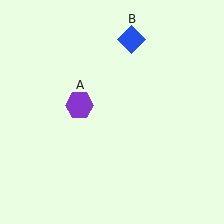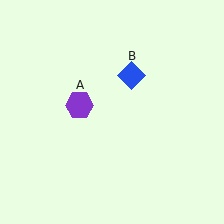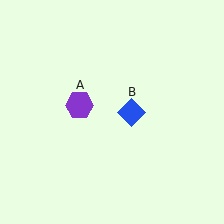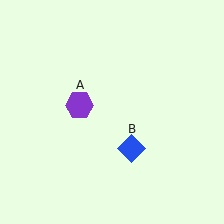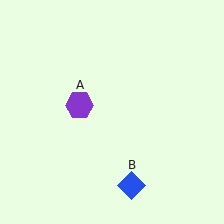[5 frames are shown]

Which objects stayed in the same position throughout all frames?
Purple hexagon (object A) remained stationary.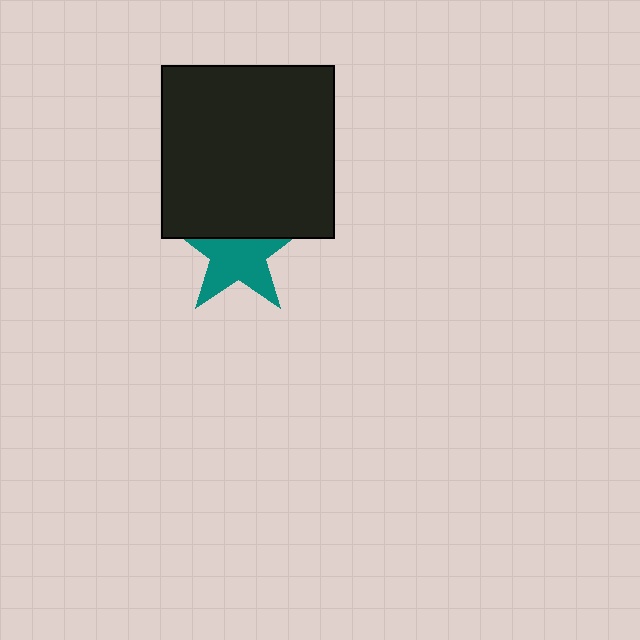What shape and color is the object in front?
The object in front is a black square.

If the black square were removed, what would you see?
You would see the complete teal star.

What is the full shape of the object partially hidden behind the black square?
The partially hidden object is a teal star.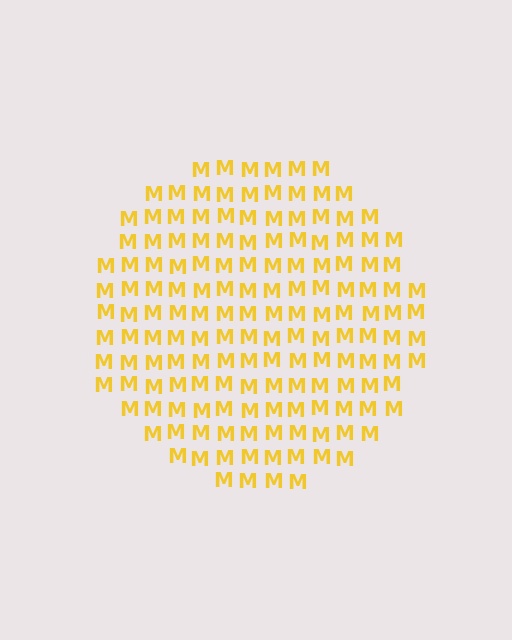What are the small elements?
The small elements are letter M's.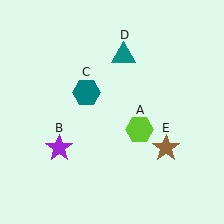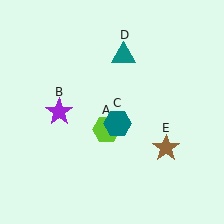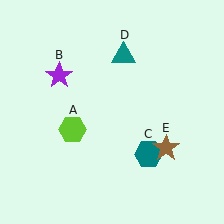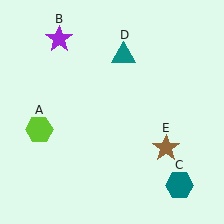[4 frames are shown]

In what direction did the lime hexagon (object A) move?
The lime hexagon (object A) moved left.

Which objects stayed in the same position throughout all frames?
Teal triangle (object D) and brown star (object E) remained stationary.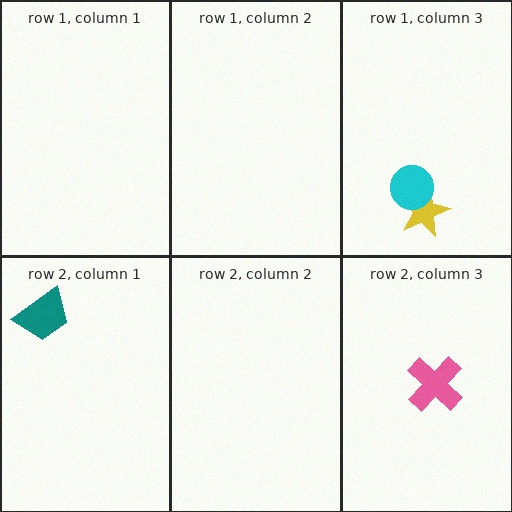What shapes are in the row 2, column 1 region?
The teal trapezoid.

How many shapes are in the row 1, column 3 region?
2.